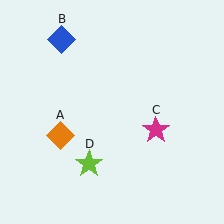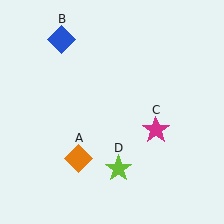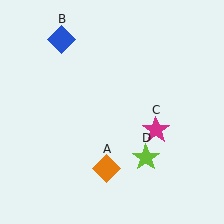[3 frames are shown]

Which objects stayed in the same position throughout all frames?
Blue diamond (object B) and magenta star (object C) remained stationary.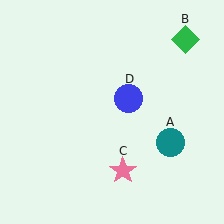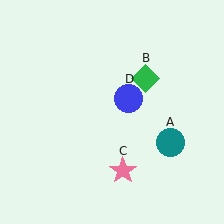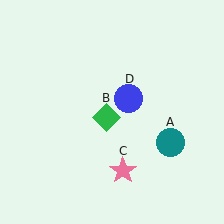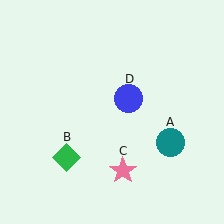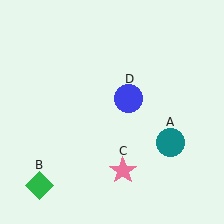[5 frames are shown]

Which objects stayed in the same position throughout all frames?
Teal circle (object A) and pink star (object C) and blue circle (object D) remained stationary.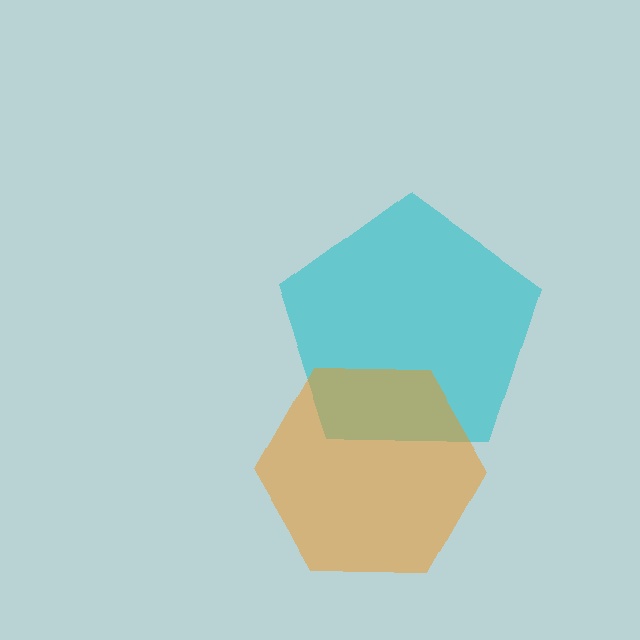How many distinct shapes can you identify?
There are 2 distinct shapes: a cyan pentagon, an orange hexagon.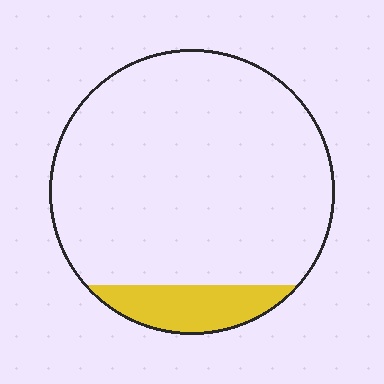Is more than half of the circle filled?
No.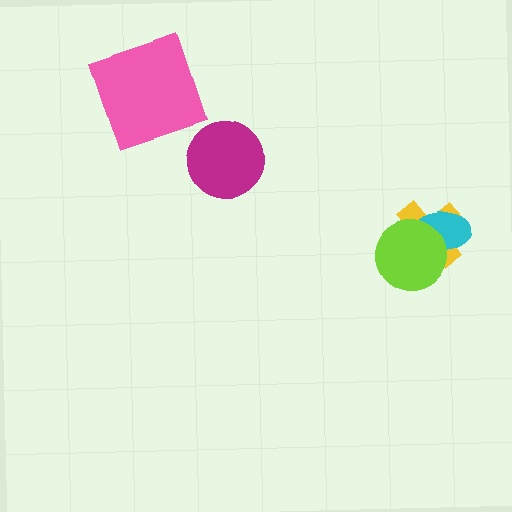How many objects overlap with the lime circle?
2 objects overlap with the lime circle.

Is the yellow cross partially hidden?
Yes, it is partially covered by another shape.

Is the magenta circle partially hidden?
No, no other shape covers it.